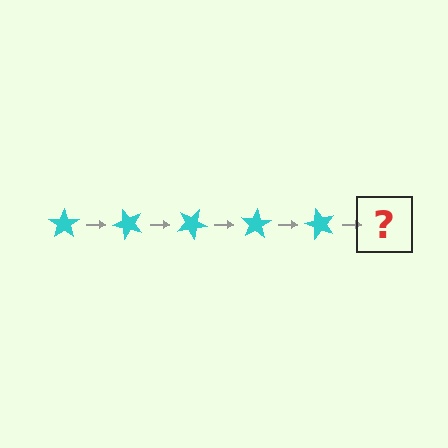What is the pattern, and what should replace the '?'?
The pattern is that the star rotates 50 degrees each step. The '?' should be a cyan star rotated 250 degrees.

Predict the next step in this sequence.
The next step is a cyan star rotated 250 degrees.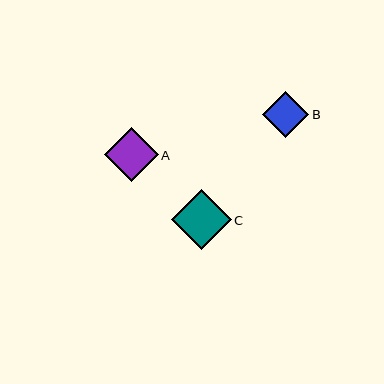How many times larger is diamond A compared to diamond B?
Diamond A is approximately 1.2 times the size of diamond B.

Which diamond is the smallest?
Diamond B is the smallest with a size of approximately 46 pixels.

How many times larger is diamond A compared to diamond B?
Diamond A is approximately 1.2 times the size of diamond B.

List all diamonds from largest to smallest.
From largest to smallest: C, A, B.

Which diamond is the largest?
Diamond C is the largest with a size of approximately 60 pixels.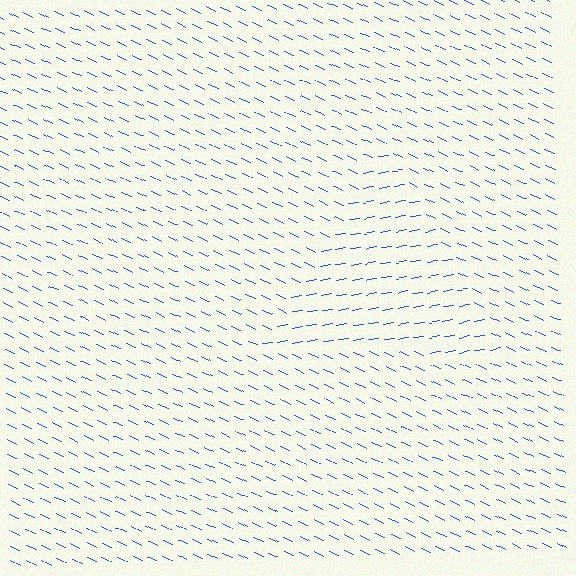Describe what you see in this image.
The image is filled with small blue line segments. A triangle region in the image has lines oriented differently from the surrounding lines, creating a visible texture boundary.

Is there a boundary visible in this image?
Yes, there is a texture boundary formed by a change in line orientation.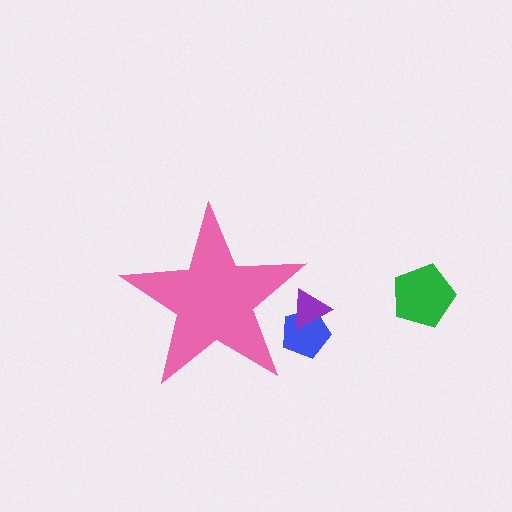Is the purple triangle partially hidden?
Yes, the purple triangle is partially hidden behind the pink star.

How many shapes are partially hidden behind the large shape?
2 shapes are partially hidden.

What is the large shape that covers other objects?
A pink star.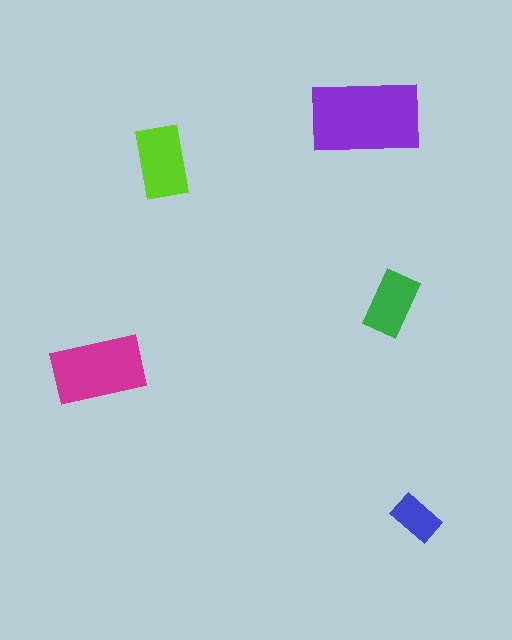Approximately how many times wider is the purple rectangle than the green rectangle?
About 1.5 times wider.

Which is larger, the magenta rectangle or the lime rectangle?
The magenta one.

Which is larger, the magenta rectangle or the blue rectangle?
The magenta one.